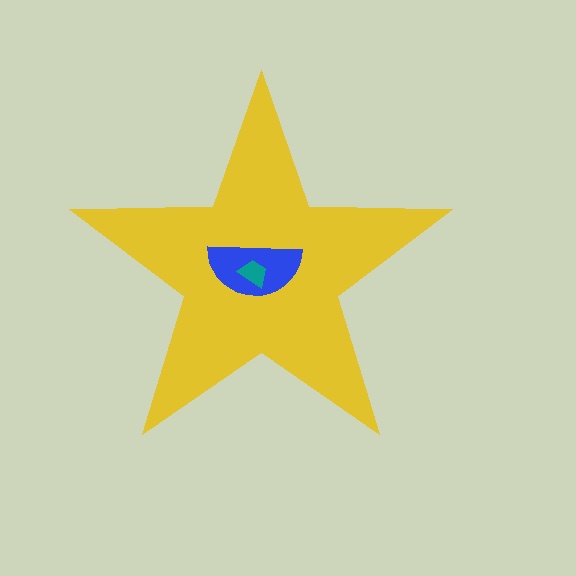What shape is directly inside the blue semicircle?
The teal trapezoid.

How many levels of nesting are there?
3.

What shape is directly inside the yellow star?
The blue semicircle.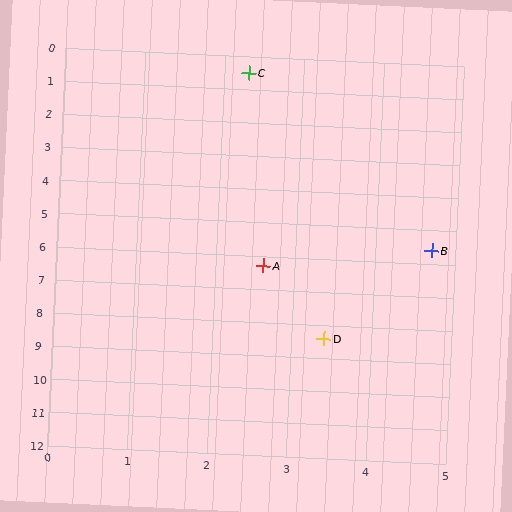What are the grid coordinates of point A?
Point A is at approximately (2.6, 6.3).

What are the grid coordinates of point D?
Point D is at approximately (3.4, 8.4).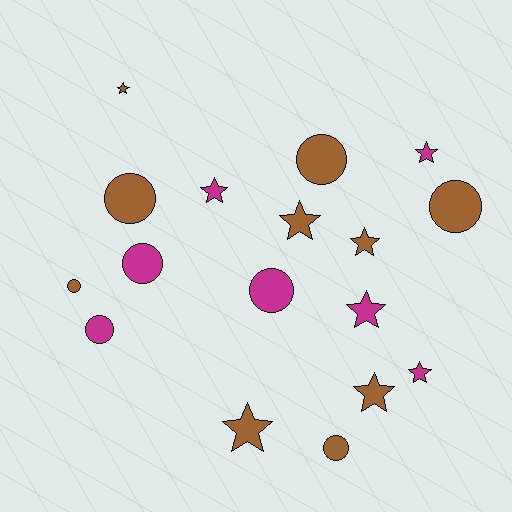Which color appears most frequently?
Brown, with 10 objects.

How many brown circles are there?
There are 5 brown circles.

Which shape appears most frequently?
Star, with 9 objects.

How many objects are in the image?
There are 17 objects.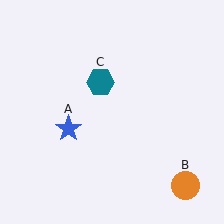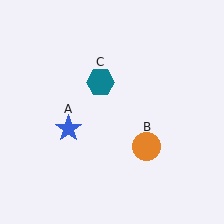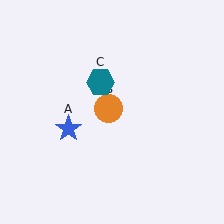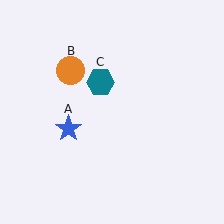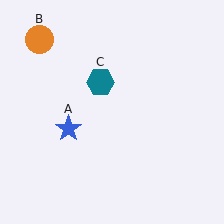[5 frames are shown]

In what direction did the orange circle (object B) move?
The orange circle (object B) moved up and to the left.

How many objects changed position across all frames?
1 object changed position: orange circle (object B).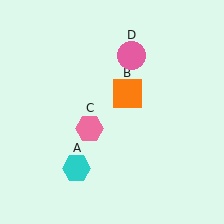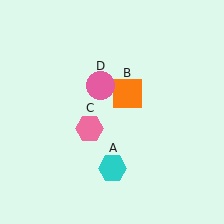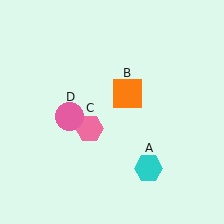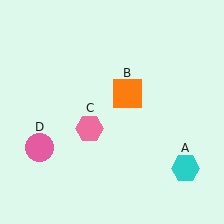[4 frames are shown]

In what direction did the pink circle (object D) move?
The pink circle (object D) moved down and to the left.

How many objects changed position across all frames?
2 objects changed position: cyan hexagon (object A), pink circle (object D).